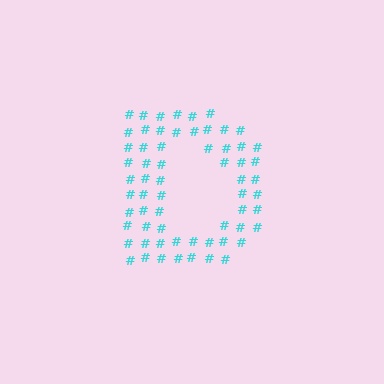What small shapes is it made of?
It is made of small hash symbols.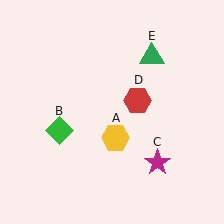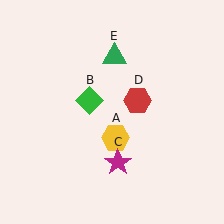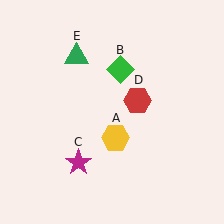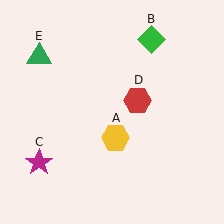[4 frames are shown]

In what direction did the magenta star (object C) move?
The magenta star (object C) moved left.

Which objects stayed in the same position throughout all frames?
Yellow hexagon (object A) and red hexagon (object D) remained stationary.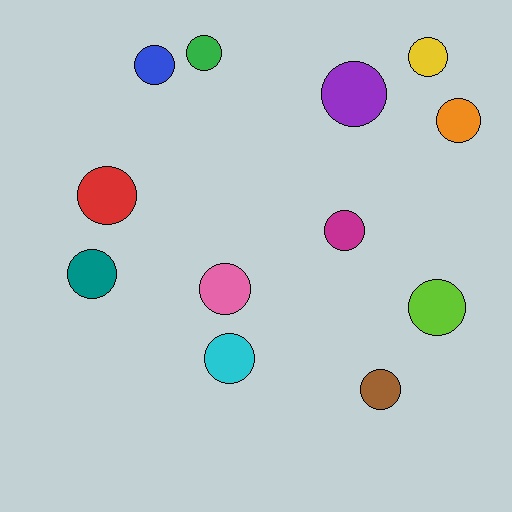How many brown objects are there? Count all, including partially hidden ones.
There is 1 brown object.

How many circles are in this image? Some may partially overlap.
There are 12 circles.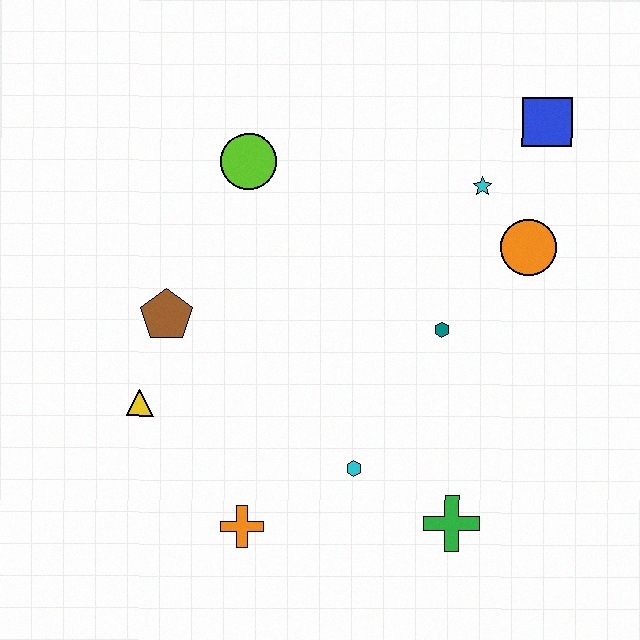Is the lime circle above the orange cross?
Yes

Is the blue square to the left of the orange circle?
No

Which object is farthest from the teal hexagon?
The yellow triangle is farthest from the teal hexagon.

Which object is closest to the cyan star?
The orange circle is closest to the cyan star.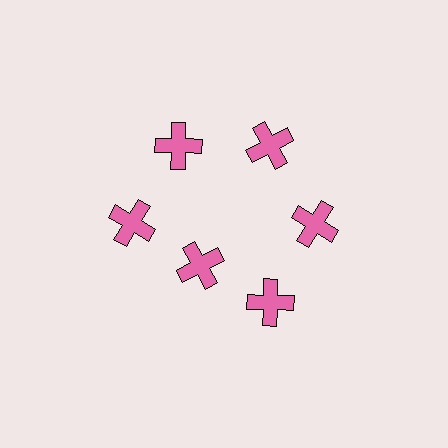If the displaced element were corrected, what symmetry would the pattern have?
It would have 6-fold rotational symmetry — the pattern would map onto itself every 60 degrees.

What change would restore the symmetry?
The symmetry would be restored by moving it outward, back onto the ring so that all 6 crosses sit at equal angles and equal distance from the center.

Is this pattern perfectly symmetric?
No. The 6 pink crosses are arranged in a ring, but one element near the 7 o'clock position is pulled inward toward the center, breaking the 6-fold rotational symmetry.